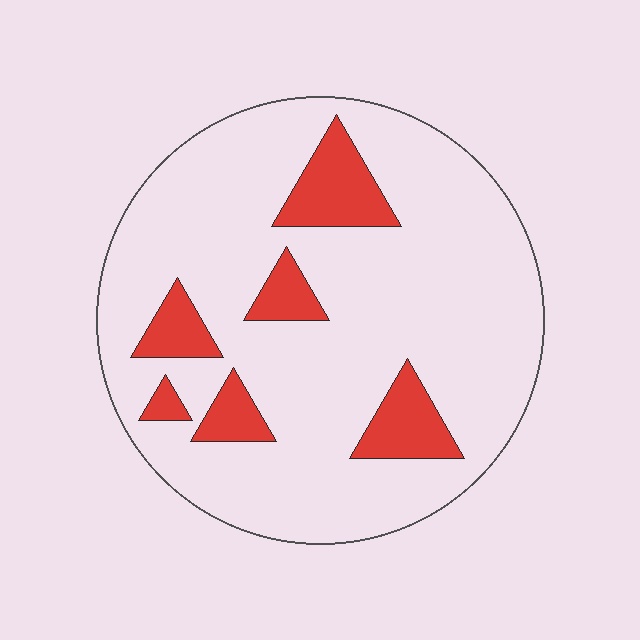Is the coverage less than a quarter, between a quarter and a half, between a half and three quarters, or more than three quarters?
Less than a quarter.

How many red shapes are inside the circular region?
6.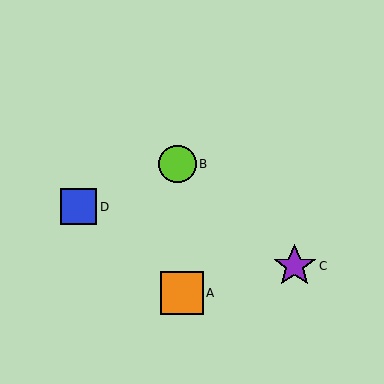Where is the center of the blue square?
The center of the blue square is at (78, 207).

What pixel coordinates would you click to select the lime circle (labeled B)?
Click at (177, 164) to select the lime circle B.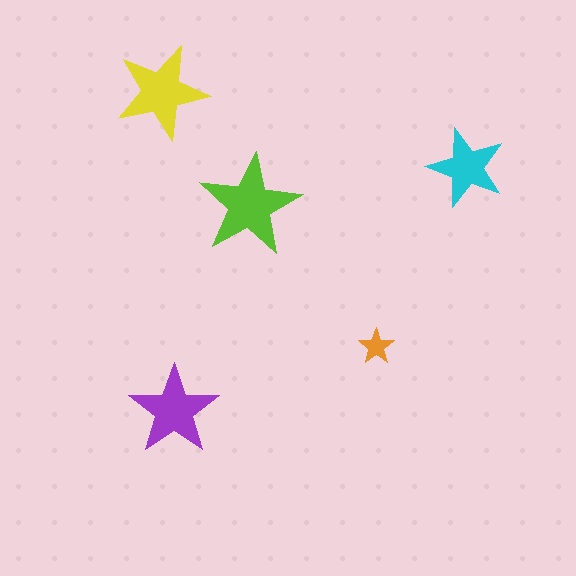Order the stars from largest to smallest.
the lime one, the yellow one, the purple one, the cyan one, the orange one.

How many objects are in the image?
There are 5 objects in the image.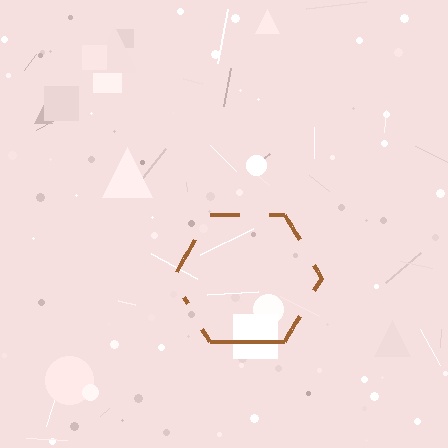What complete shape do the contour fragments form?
The contour fragments form a hexagon.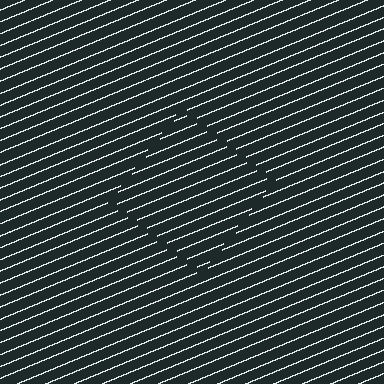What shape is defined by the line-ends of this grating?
An illusory square. The interior of the shape contains the same grating, shifted by half a period — the contour is defined by the phase discontinuity where line-ends from the inner and outer gratings abut.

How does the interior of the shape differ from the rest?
The interior of the shape contains the same grating, shifted by half a period — the contour is defined by the phase discontinuity where line-ends from the inner and outer gratings abut.